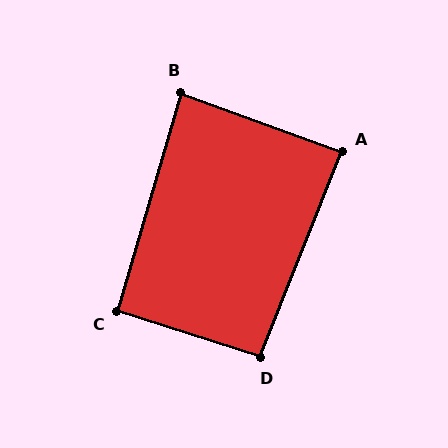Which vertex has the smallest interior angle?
B, at approximately 86 degrees.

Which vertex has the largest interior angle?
D, at approximately 94 degrees.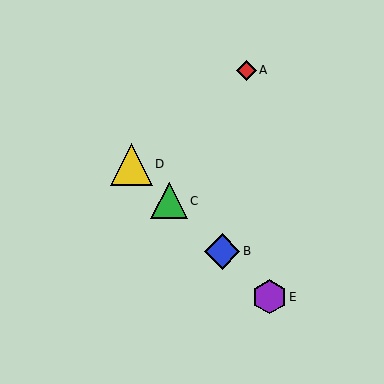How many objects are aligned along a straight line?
4 objects (B, C, D, E) are aligned along a straight line.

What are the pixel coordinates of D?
Object D is at (131, 164).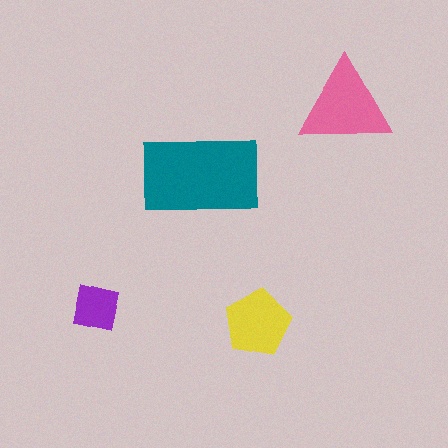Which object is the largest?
The teal rectangle.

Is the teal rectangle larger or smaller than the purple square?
Larger.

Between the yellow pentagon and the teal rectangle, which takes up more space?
The teal rectangle.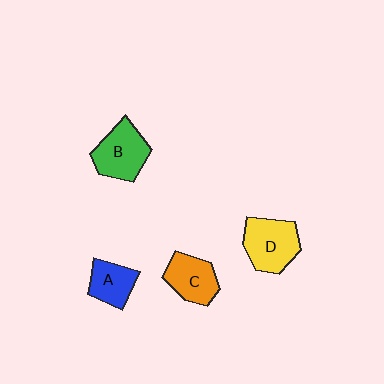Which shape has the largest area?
Shape D (yellow).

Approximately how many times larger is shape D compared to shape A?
Approximately 1.5 times.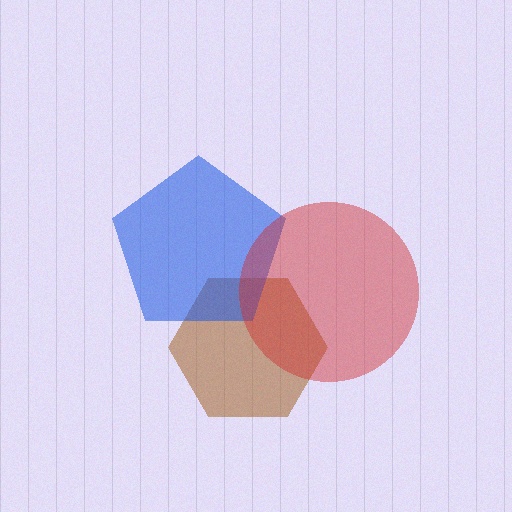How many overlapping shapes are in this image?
There are 3 overlapping shapes in the image.